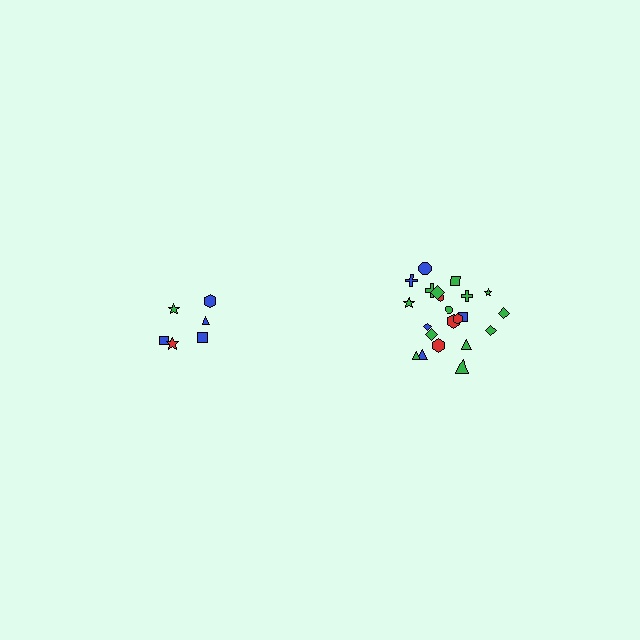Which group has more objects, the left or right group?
The right group.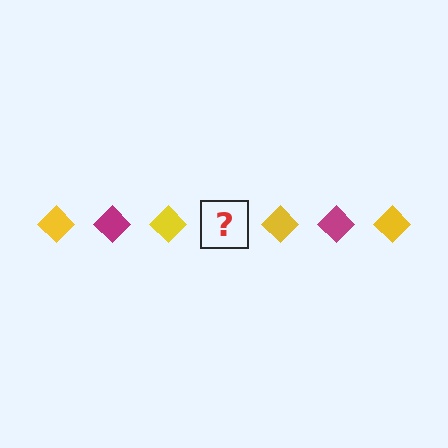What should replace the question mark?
The question mark should be replaced with a magenta diamond.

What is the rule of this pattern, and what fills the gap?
The rule is that the pattern cycles through yellow, magenta diamonds. The gap should be filled with a magenta diamond.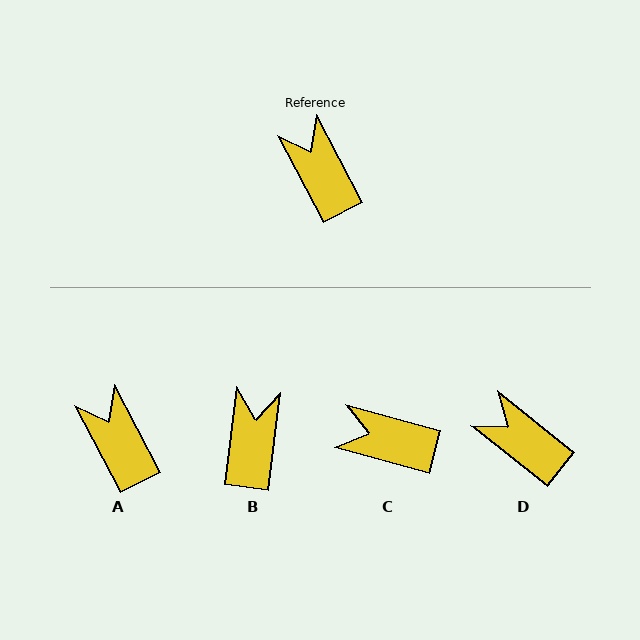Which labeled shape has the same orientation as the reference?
A.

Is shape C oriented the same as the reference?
No, it is off by about 47 degrees.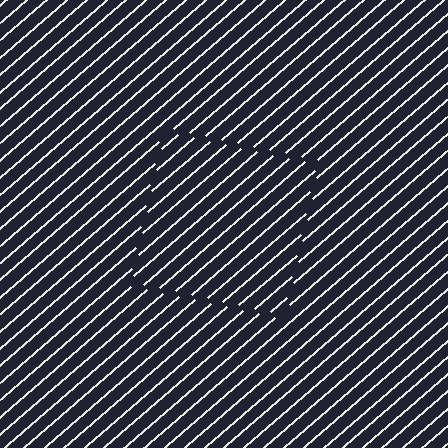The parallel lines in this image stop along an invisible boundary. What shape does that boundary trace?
An illusory square. The interior of the shape contains the same grating, shifted by half a period — the contour is defined by the phase discontinuity where line-ends from the inner and outer gratings abut.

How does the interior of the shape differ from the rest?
The interior of the shape contains the same grating, shifted by half a period — the contour is defined by the phase discontinuity where line-ends from the inner and outer gratings abut.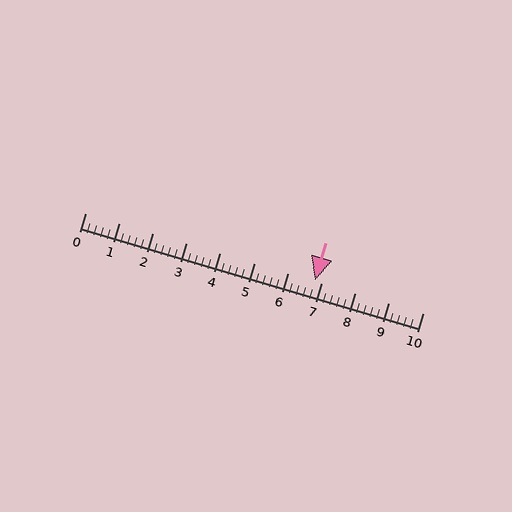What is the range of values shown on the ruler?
The ruler shows values from 0 to 10.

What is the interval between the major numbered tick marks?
The major tick marks are spaced 1 units apart.